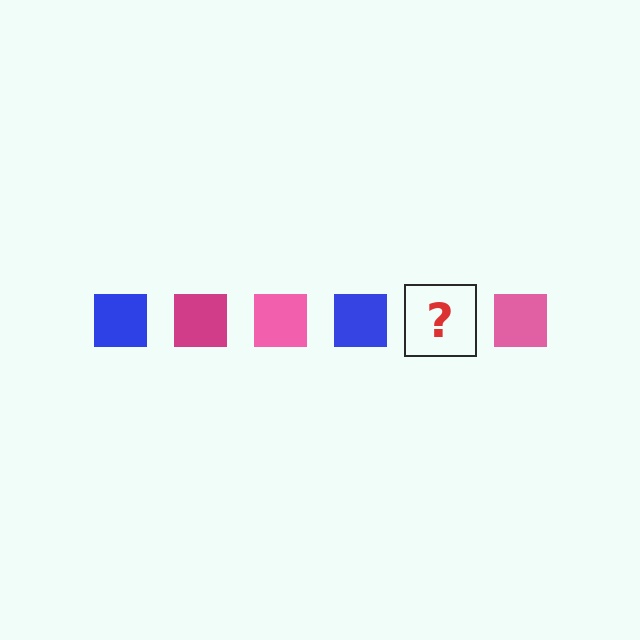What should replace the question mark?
The question mark should be replaced with a magenta square.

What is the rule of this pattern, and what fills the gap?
The rule is that the pattern cycles through blue, magenta, pink squares. The gap should be filled with a magenta square.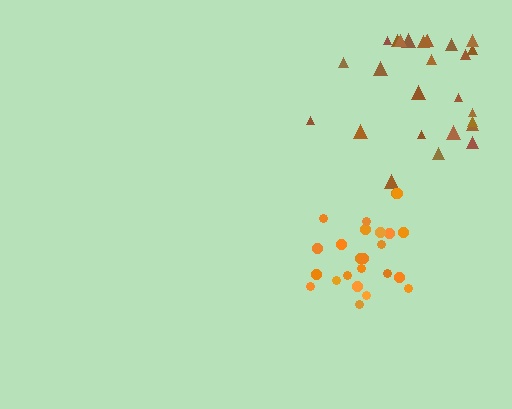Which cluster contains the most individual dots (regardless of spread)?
Brown (27).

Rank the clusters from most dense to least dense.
orange, brown.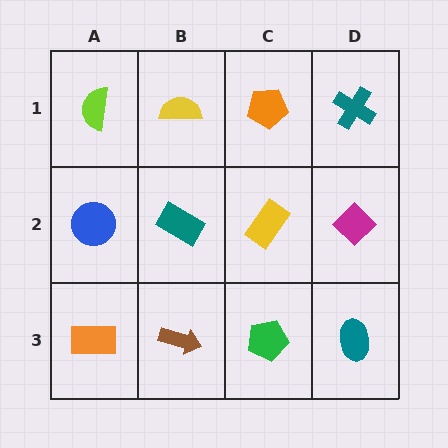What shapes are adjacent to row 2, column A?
A lime semicircle (row 1, column A), an orange rectangle (row 3, column A), a teal rectangle (row 2, column B).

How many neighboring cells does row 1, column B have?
3.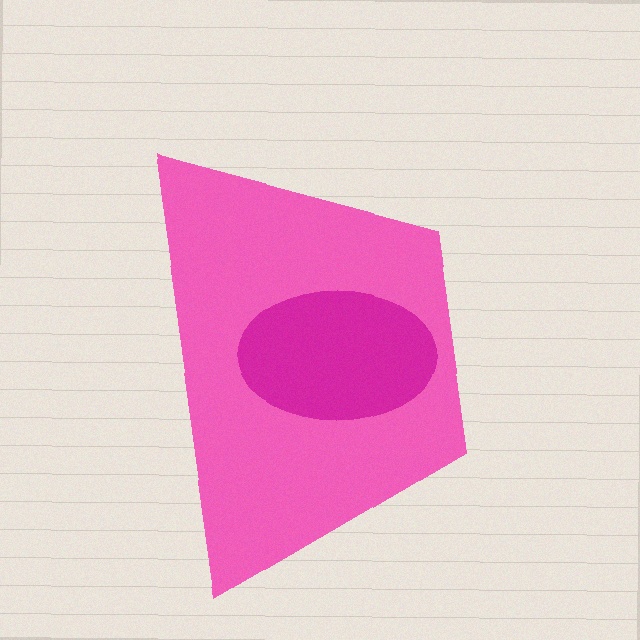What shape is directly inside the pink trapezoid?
The magenta ellipse.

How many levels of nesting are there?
2.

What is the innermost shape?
The magenta ellipse.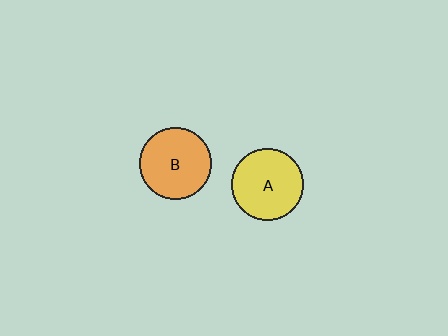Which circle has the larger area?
Circle A (yellow).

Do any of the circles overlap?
No, none of the circles overlap.